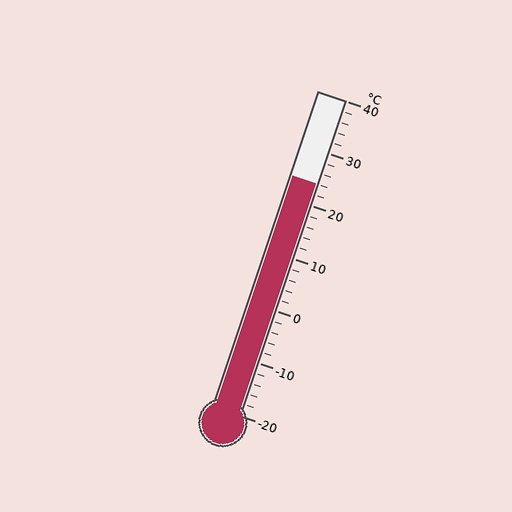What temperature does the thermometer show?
The thermometer shows approximately 24°C.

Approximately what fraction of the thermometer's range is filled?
The thermometer is filled to approximately 75% of its range.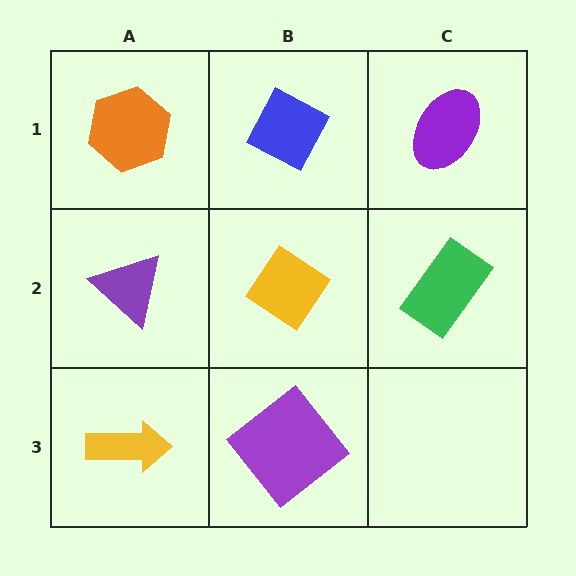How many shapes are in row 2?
3 shapes.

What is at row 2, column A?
A purple triangle.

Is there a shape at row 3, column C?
No, that cell is empty.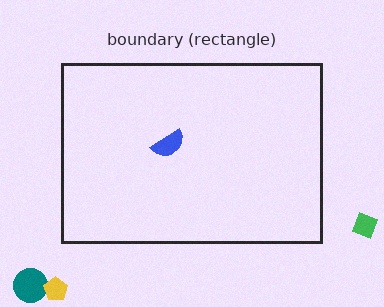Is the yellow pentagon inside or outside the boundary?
Outside.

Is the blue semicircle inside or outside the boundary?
Inside.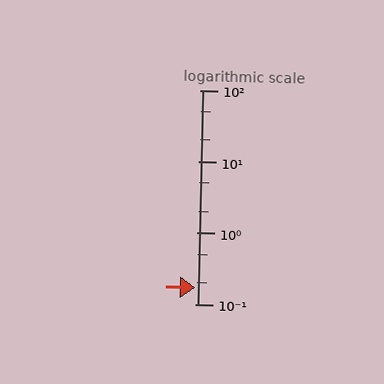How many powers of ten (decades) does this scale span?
The scale spans 3 decades, from 0.1 to 100.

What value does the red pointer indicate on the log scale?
The pointer indicates approximately 0.17.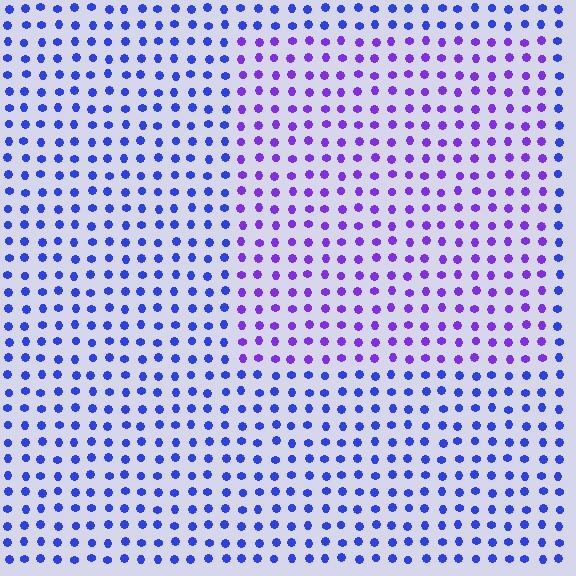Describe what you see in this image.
The image is filled with small blue elements in a uniform arrangement. A rectangle-shaped region is visible where the elements are tinted to a slightly different hue, forming a subtle color boundary.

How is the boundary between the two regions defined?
The boundary is defined purely by a slight shift in hue (about 36 degrees). Spacing, size, and orientation are identical on both sides.